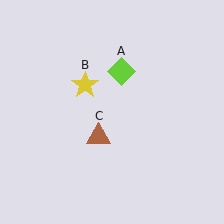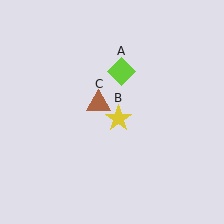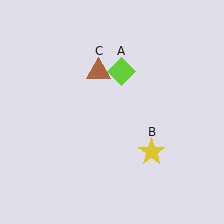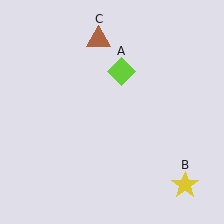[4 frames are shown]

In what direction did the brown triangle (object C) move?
The brown triangle (object C) moved up.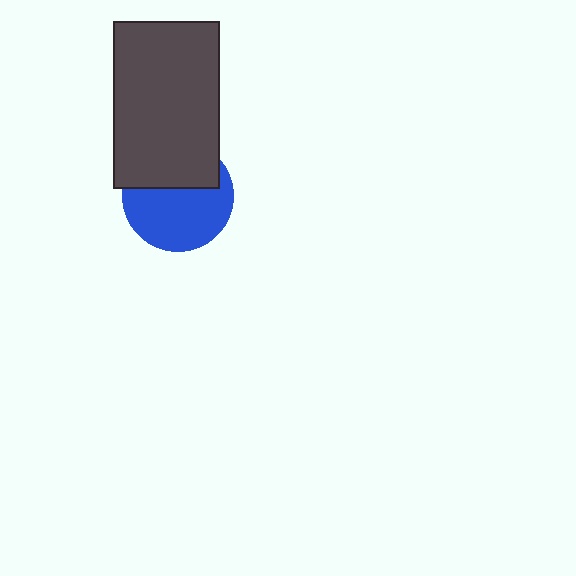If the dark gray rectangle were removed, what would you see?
You would see the complete blue circle.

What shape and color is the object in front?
The object in front is a dark gray rectangle.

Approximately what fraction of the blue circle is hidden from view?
Roughly 40% of the blue circle is hidden behind the dark gray rectangle.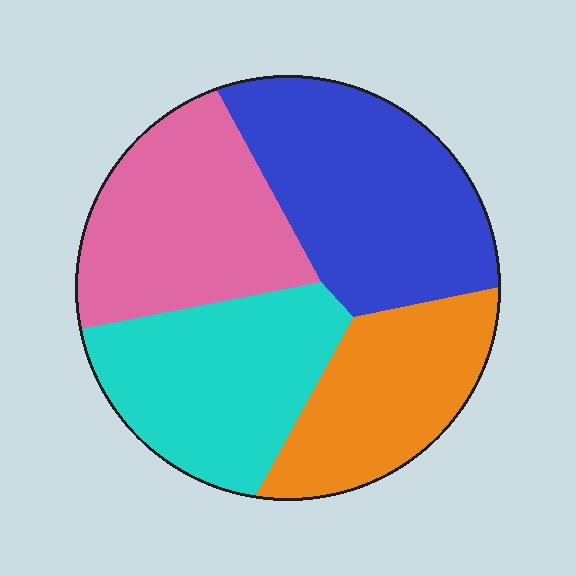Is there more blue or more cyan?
Blue.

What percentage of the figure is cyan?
Cyan covers 25% of the figure.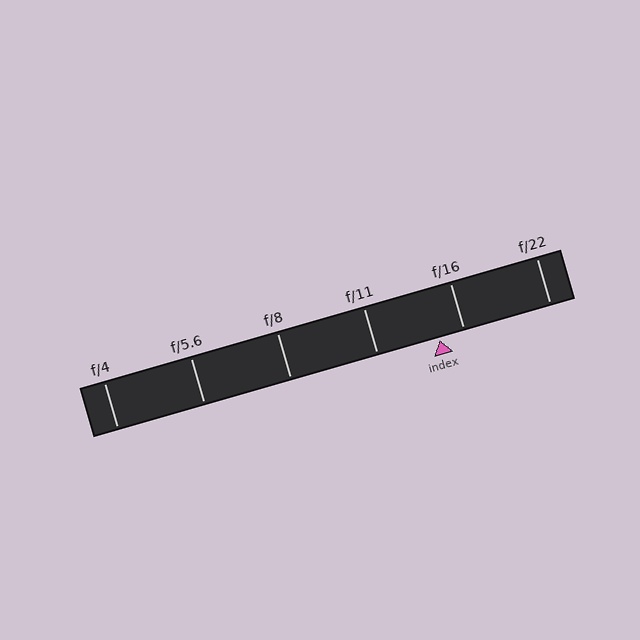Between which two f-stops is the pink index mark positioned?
The index mark is between f/11 and f/16.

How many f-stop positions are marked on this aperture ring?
There are 6 f-stop positions marked.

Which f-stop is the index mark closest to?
The index mark is closest to f/16.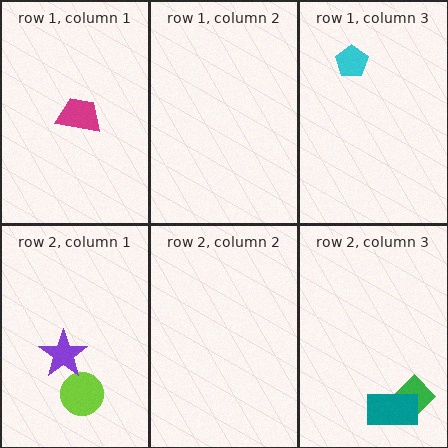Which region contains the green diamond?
The row 2, column 3 region.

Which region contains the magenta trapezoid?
The row 1, column 1 region.